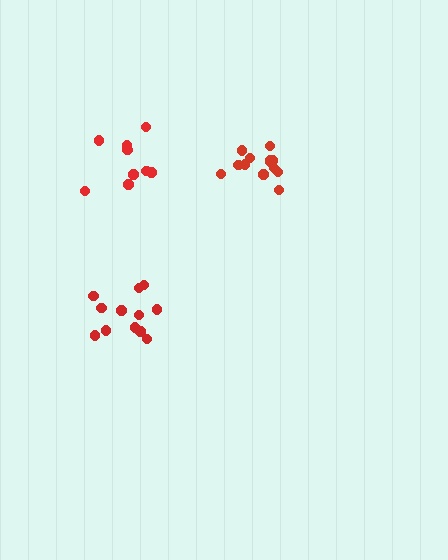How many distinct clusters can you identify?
There are 3 distinct clusters.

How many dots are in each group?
Group 1: 12 dots, Group 2: 13 dots, Group 3: 9 dots (34 total).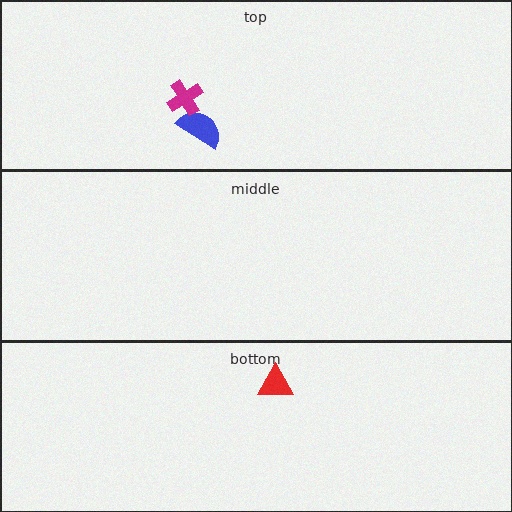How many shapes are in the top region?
2.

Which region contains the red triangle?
The bottom region.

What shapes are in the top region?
The blue semicircle, the magenta cross.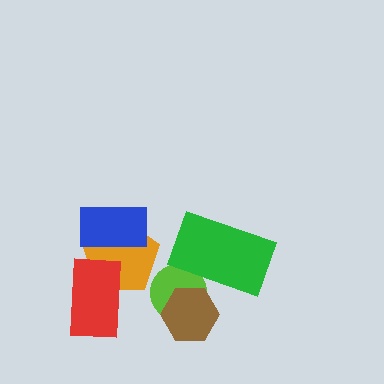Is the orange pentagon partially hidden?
Yes, it is partially covered by another shape.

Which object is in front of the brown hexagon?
The green rectangle is in front of the brown hexagon.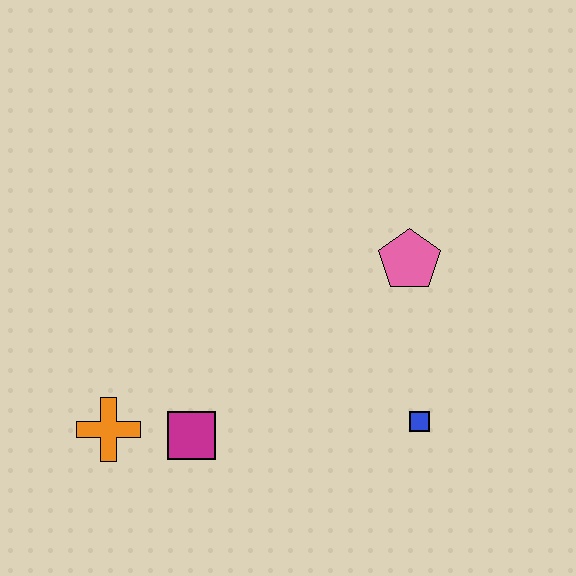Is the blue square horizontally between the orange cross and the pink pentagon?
No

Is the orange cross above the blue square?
No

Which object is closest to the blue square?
The pink pentagon is closest to the blue square.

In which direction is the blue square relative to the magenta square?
The blue square is to the right of the magenta square.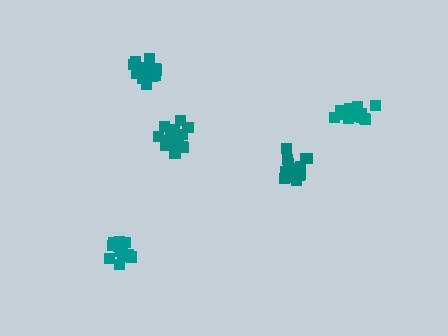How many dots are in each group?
Group 1: 15 dots, Group 2: 17 dots, Group 3: 17 dots, Group 4: 18 dots, Group 5: 15 dots (82 total).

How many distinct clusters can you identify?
There are 5 distinct clusters.